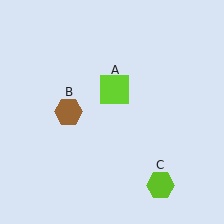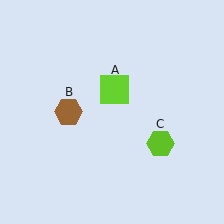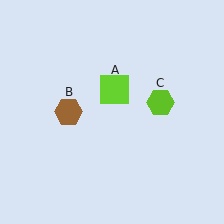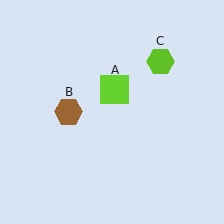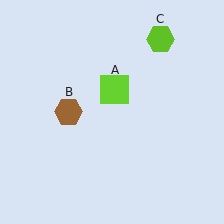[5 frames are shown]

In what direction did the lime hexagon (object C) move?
The lime hexagon (object C) moved up.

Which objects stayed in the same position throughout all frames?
Lime square (object A) and brown hexagon (object B) remained stationary.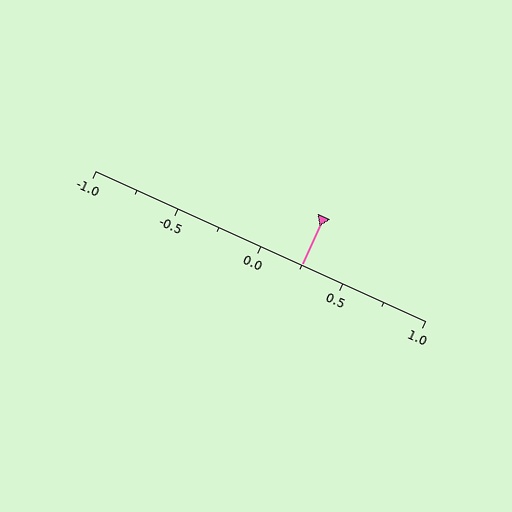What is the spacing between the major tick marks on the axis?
The major ticks are spaced 0.5 apart.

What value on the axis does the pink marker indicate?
The marker indicates approximately 0.25.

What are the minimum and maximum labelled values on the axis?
The axis runs from -1.0 to 1.0.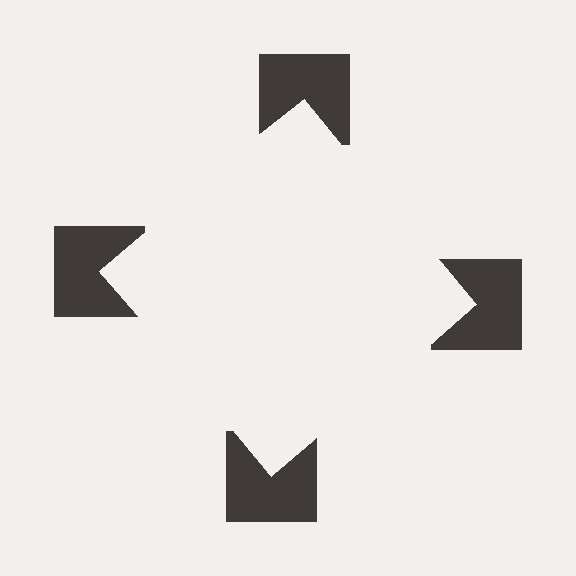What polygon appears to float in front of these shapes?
An illusory square — its edges are inferred from the aligned wedge cuts in the notched squares, not physically drawn.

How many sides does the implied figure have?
4 sides.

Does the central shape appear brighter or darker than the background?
It typically appears slightly brighter than the background, even though no actual brightness change is drawn.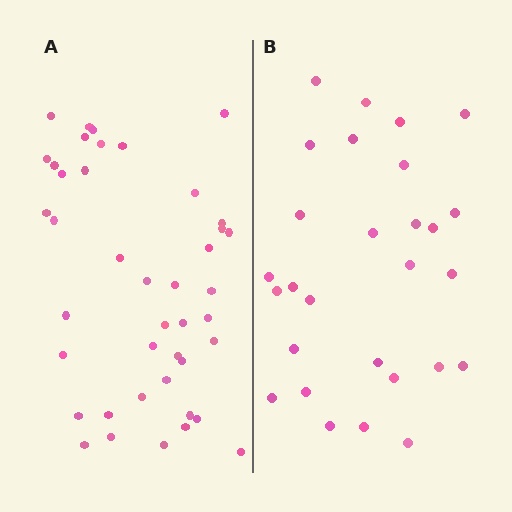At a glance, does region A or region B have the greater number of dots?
Region A (the left region) has more dots.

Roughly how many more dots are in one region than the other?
Region A has approximately 15 more dots than region B.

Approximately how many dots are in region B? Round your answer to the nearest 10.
About 30 dots. (The exact count is 28, which rounds to 30.)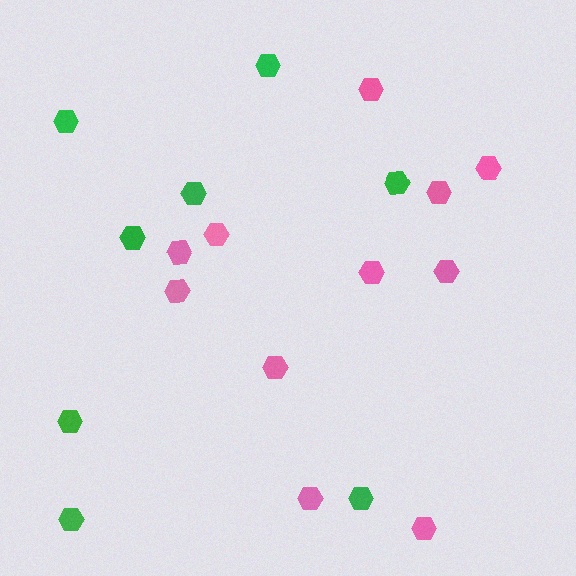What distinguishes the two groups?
There are 2 groups: one group of green hexagons (8) and one group of pink hexagons (11).